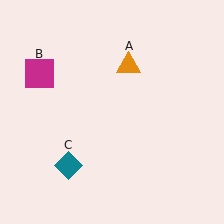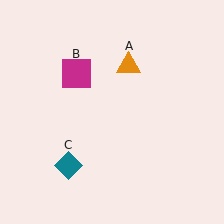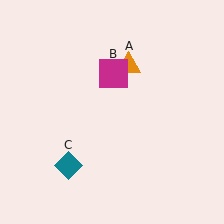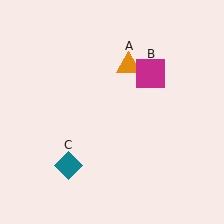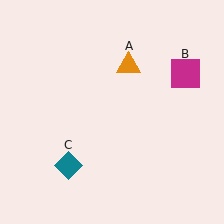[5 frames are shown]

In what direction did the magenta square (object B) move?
The magenta square (object B) moved right.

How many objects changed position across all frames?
1 object changed position: magenta square (object B).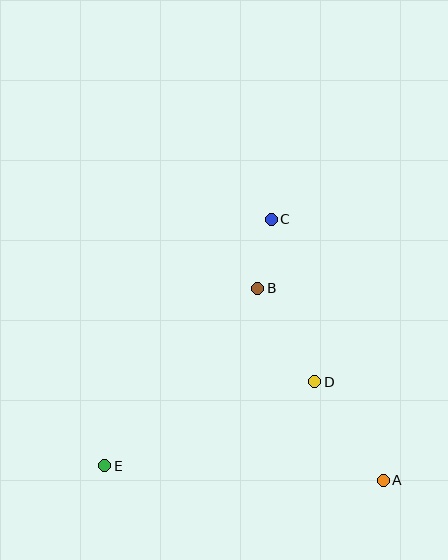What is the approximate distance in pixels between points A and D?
The distance between A and D is approximately 120 pixels.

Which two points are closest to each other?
Points B and C are closest to each other.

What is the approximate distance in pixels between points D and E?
The distance between D and E is approximately 226 pixels.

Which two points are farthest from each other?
Points C and E are farthest from each other.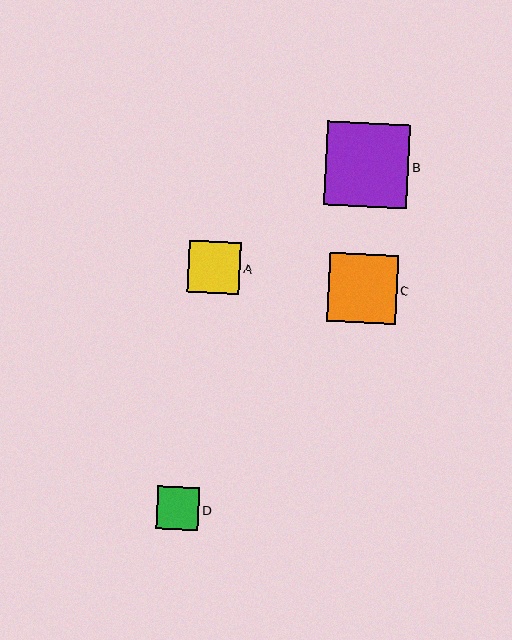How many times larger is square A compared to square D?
Square A is approximately 1.2 times the size of square D.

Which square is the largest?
Square B is the largest with a size of approximately 84 pixels.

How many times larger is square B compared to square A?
Square B is approximately 1.6 times the size of square A.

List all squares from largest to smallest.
From largest to smallest: B, C, A, D.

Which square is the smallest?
Square D is the smallest with a size of approximately 43 pixels.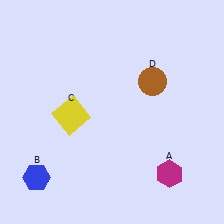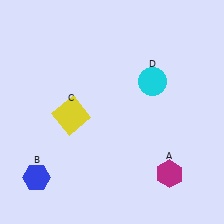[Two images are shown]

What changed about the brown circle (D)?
In Image 1, D is brown. In Image 2, it changed to cyan.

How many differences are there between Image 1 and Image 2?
There is 1 difference between the two images.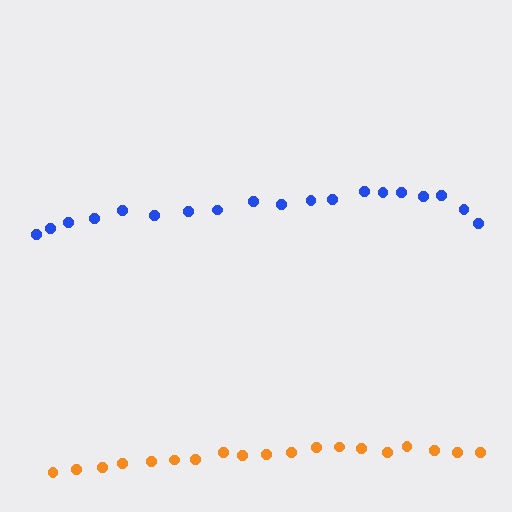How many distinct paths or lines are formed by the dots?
There are 2 distinct paths.